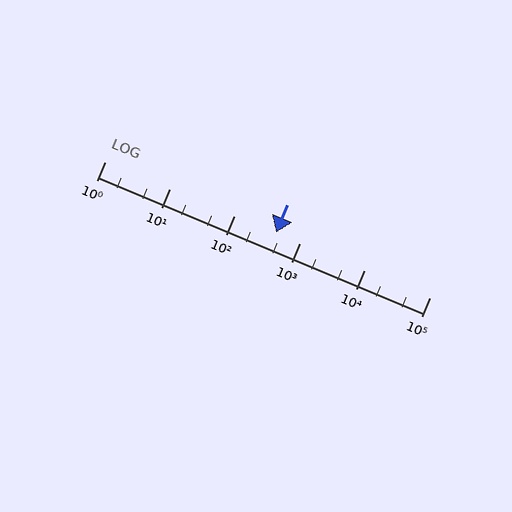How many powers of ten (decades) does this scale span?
The scale spans 5 decades, from 1 to 100000.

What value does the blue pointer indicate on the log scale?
The pointer indicates approximately 430.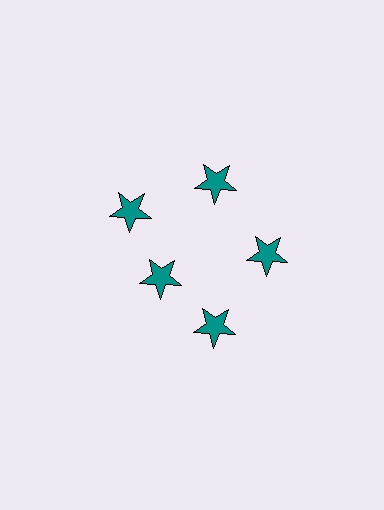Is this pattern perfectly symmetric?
No. The 5 teal stars are arranged in a ring, but one element near the 8 o'clock position is pulled inward toward the center, breaking the 5-fold rotational symmetry.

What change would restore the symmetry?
The symmetry would be restored by moving it outward, back onto the ring so that all 5 stars sit at equal angles and equal distance from the center.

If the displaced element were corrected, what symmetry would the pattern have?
It would have 5-fold rotational symmetry — the pattern would map onto itself every 72 degrees.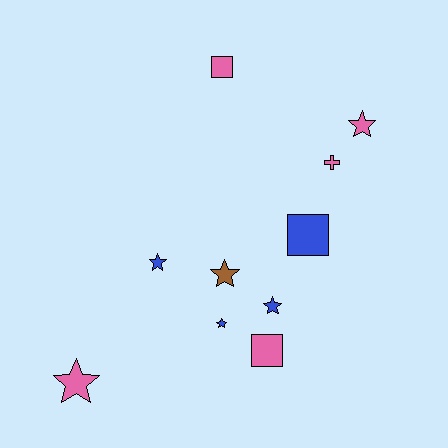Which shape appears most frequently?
Star, with 6 objects.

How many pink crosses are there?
There is 1 pink cross.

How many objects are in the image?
There are 10 objects.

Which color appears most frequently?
Pink, with 5 objects.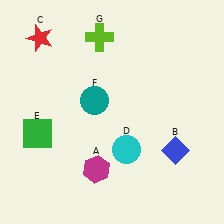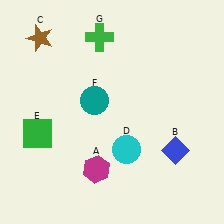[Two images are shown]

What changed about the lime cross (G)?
In Image 1, G is lime. In Image 2, it changed to green.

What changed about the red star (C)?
In Image 1, C is red. In Image 2, it changed to brown.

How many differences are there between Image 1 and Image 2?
There are 2 differences between the two images.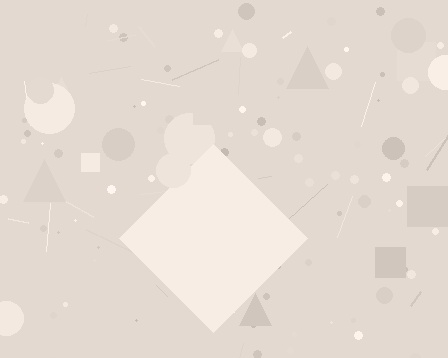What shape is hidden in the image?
A diamond is hidden in the image.